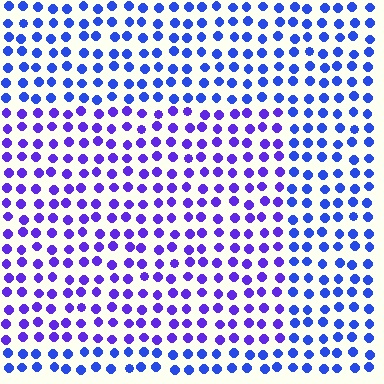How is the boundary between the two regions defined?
The boundary is defined purely by a slight shift in hue (about 29 degrees). Spacing, size, and orientation are identical on both sides.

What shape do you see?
I see a rectangle.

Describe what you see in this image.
The image is filled with small blue elements in a uniform arrangement. A rectangle-shaped region is visible where the elements are tinted to a slightly different hue, forming a subtle color boundary.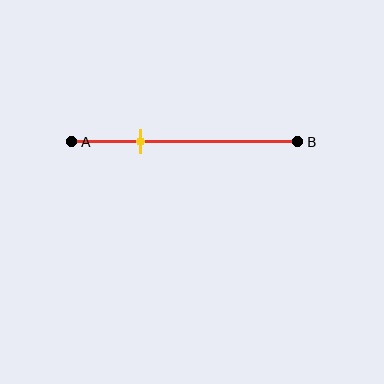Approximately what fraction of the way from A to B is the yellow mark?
The yellow mark is approximately 30% of the way from A to B.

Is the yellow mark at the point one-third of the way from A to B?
Yes, the mark is approximately at the one-third point.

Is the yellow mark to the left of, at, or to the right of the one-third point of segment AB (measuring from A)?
The yellow mark is approximately at the one-third point of segment AB.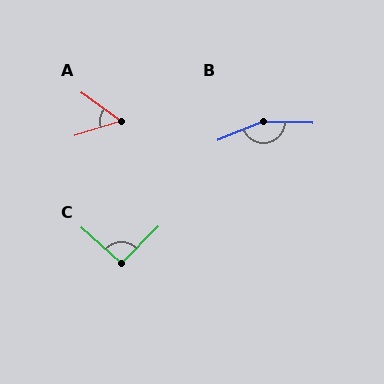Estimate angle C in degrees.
Approximately 94 degrees.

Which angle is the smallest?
A, at approximately 53 degrees.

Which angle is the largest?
B, at approximately 157 degrees.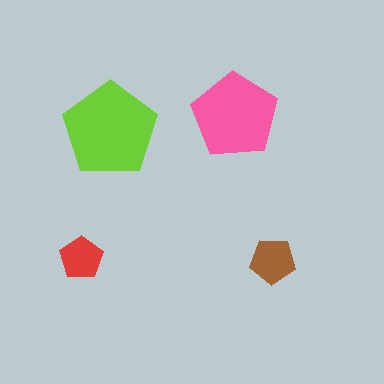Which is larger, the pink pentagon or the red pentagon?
The pink one.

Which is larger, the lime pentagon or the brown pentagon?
The lime one.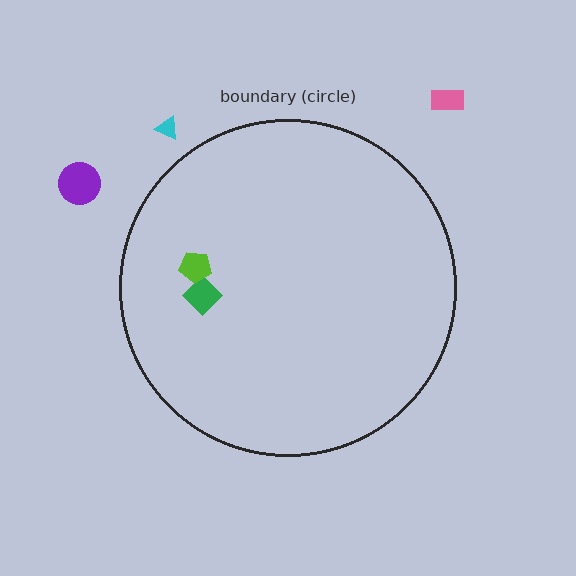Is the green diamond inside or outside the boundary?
Inside.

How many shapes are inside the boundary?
2 inside, 3 outside.